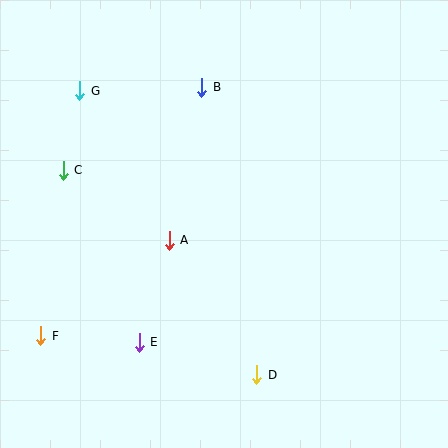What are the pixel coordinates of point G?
Point G is at (80, 91).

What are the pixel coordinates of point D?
Point D is at (257, 375).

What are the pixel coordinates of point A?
Point A is at (169, 240).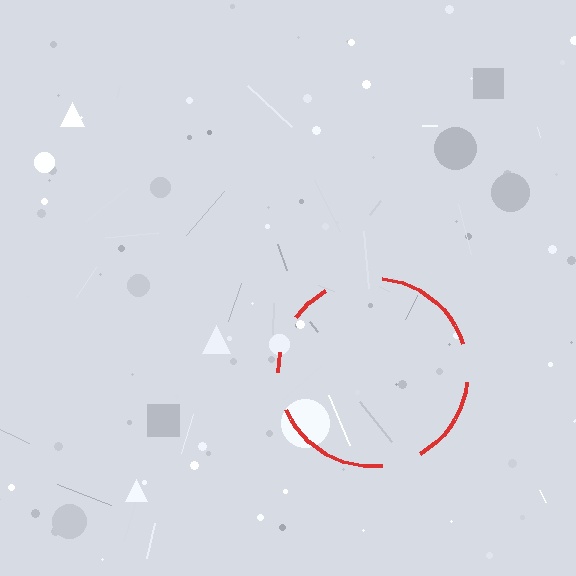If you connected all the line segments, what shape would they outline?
They would outline a circle.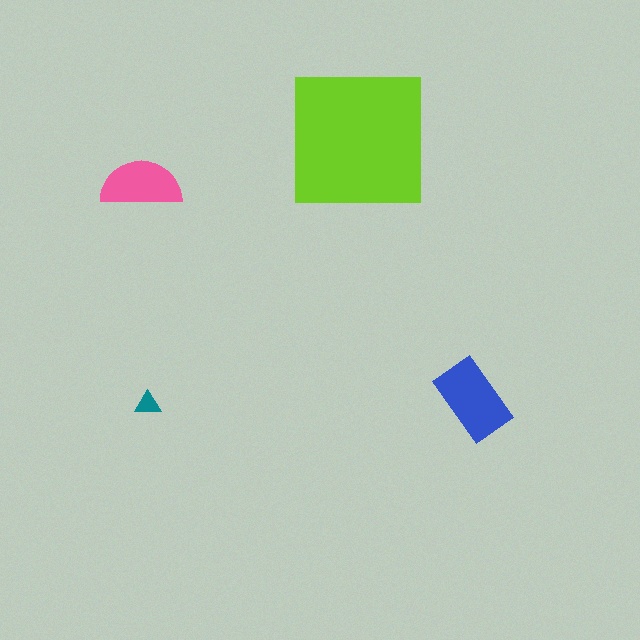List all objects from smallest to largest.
The teal triangle, the pink semicircle, the blue rectangle, the lime square.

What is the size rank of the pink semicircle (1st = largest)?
3rd.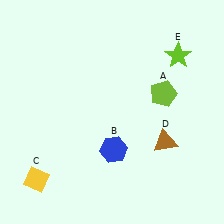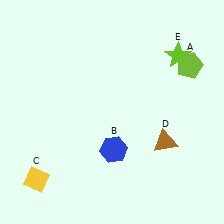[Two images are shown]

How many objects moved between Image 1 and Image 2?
1 object moved between the two images.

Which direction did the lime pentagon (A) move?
The lime pentagon (A) moved up.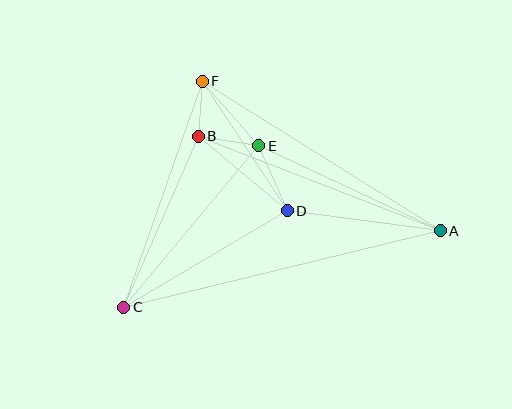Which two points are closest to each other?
Points B and F are closest to each other.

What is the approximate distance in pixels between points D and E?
The distance between D and E is approximately 71 pixels.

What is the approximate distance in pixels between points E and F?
The distance between E and F is approximately 86 pixels.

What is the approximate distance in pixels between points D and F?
The distance between D and F is approximately 155 pixels.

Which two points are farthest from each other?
Points A and C are farthest from each other.